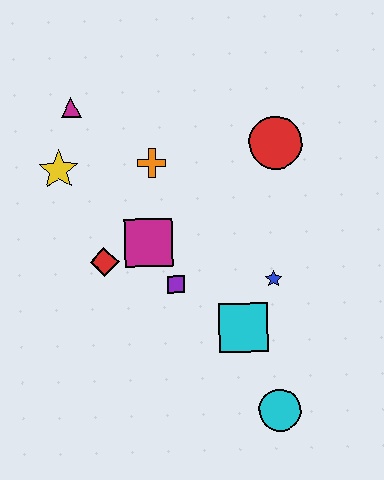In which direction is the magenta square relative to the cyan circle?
The magenta square is above the cyan circle.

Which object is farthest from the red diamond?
The cyan circle is farthest from the red diamond.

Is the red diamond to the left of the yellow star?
No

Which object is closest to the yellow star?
The magenta triangle is closest to the yellow star.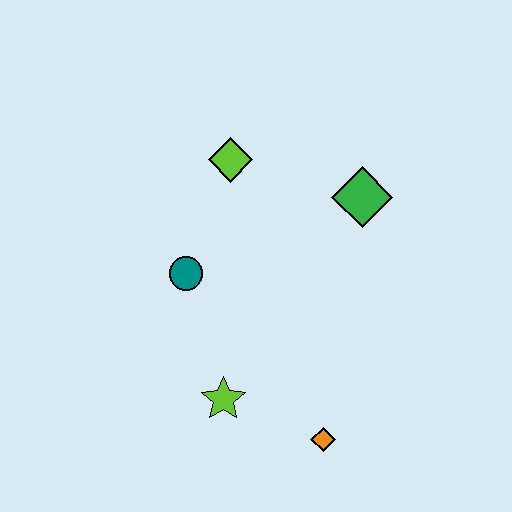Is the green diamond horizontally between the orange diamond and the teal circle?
No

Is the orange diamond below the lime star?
Yes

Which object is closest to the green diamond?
The lime diamond is closest to the green diamond.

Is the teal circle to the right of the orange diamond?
No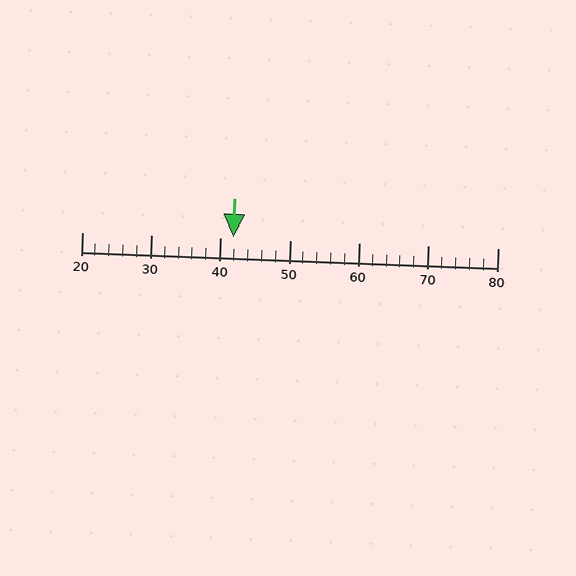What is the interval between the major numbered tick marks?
The major tick marks are spaced 10 units apart.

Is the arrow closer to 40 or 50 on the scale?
The arrow is closer to 40.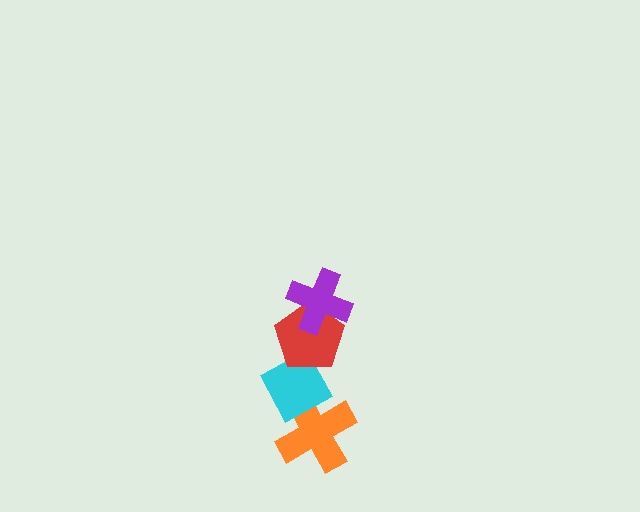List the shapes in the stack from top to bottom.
From top to bottom: the purple cross, the red pentagon, the cyan diamond, the orange cross.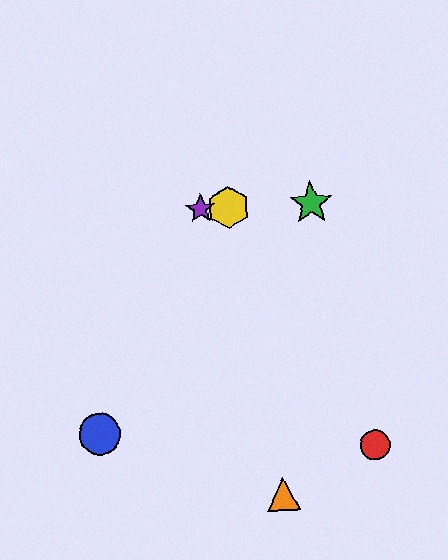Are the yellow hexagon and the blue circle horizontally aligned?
No, the yellow hexagon is at y≈207 and the blue circle is at y≈434.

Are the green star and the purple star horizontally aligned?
Yes, both are at y≈203.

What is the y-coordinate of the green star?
The green star is at y≈203.